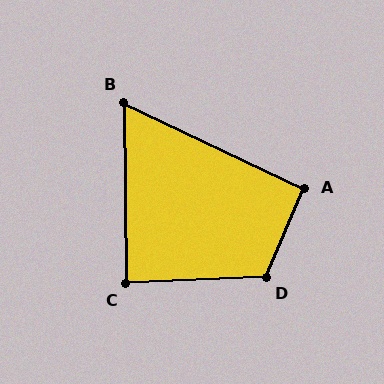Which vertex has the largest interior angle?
D, at approximately 116 degrees.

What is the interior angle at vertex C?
Approximately 88 degrees (approximately right).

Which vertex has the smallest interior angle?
B, at approximately 64 degrees.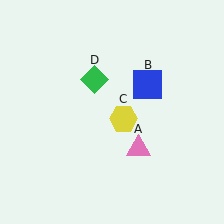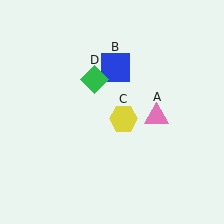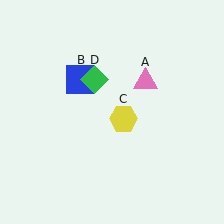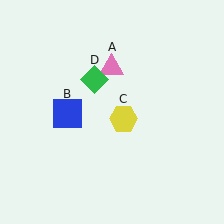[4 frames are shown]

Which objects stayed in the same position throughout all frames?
Yellow hexagon (object C) and green diamond (object D) remained stationary.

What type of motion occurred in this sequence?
The pink triangle (object A), blue square (object B) rotated counterclockwise around the center of the scene.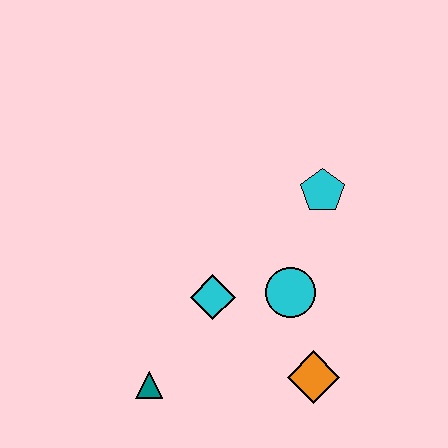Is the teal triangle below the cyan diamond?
Yes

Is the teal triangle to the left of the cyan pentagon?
Yes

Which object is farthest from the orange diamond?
The cyan pentagon is farthest from the orange diamond.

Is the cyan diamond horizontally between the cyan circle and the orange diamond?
No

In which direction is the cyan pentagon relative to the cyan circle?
The cyan pentagon is above the cyan circle.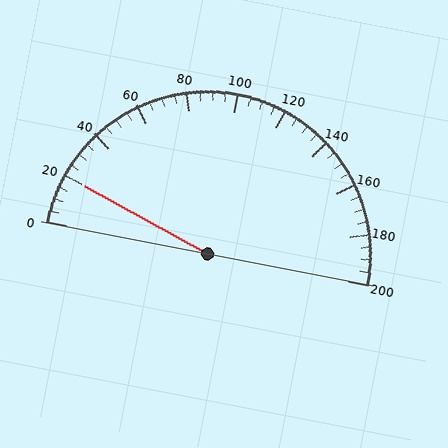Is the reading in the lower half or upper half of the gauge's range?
The reading is in the lower half of the range (0 to 200).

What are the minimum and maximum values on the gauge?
The gauge ranges from 0 to 200.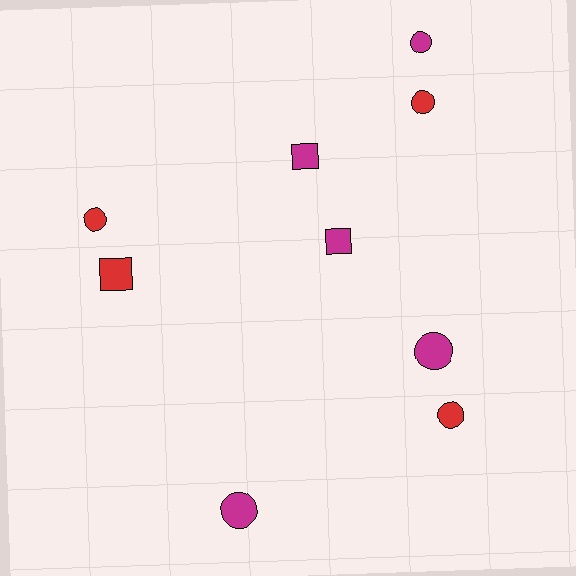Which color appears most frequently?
Magenta, with 5 objects.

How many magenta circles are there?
There are 3 magenta circles.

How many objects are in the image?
There are 9 objects.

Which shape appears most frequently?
Circle, with 6 objects.